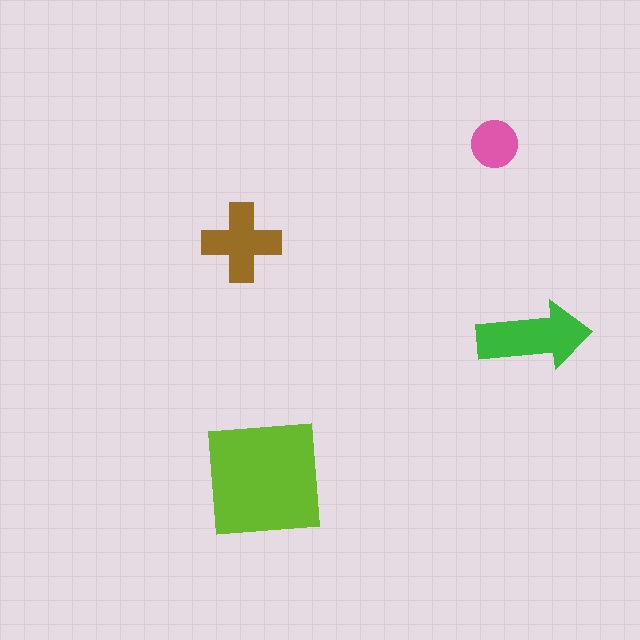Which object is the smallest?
The pink circle.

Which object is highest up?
The pink circle is topmost.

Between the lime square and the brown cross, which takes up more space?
The lime square.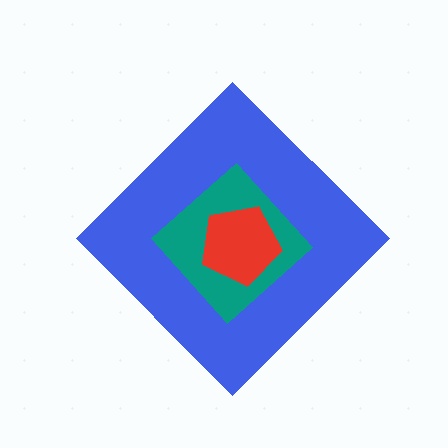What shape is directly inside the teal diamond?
The red pentagon.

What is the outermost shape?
The blue diamond.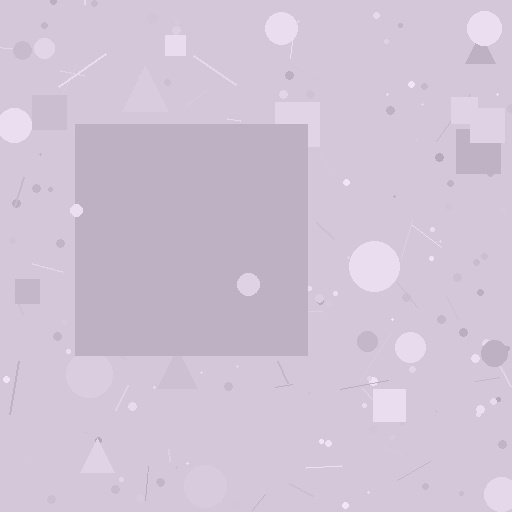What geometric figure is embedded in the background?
A square is embedded in the background.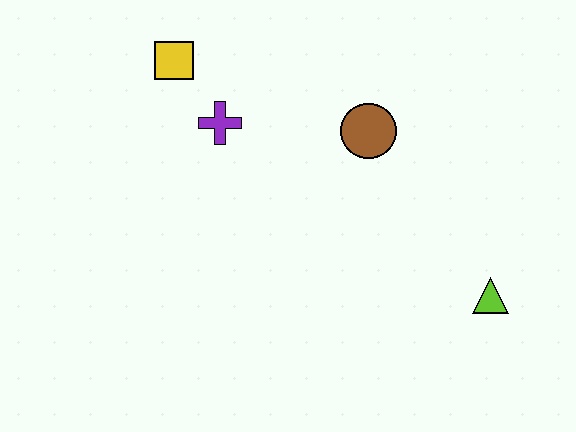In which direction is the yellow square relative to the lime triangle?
The yellow square is to the left of the lime triangle.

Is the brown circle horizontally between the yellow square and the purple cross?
No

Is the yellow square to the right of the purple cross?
No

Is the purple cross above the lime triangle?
Yes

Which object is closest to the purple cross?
The yellow square is closest to the purple cross.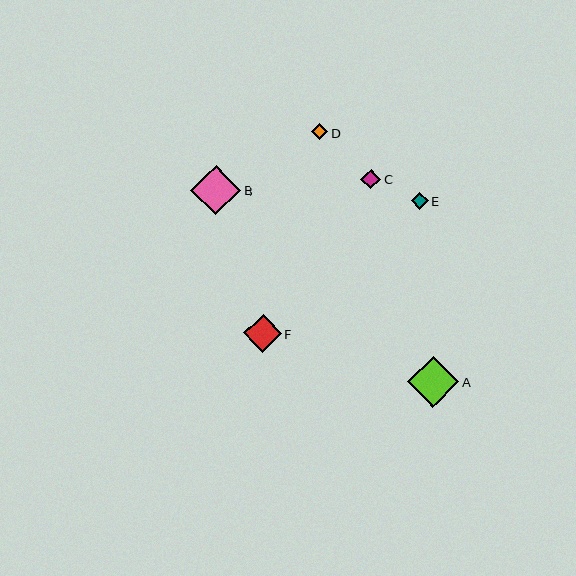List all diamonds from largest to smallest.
From largest to smallest: A, B, F, C, E, D.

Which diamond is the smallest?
Diamond D is the smallest with a size of approximately 16 pixels.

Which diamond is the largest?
Diamond A is the largest with a size of approximately 51 pixels.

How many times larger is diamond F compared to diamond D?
Diamond F is approximately 2.4 times the size of diamond D.